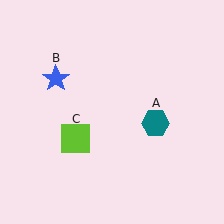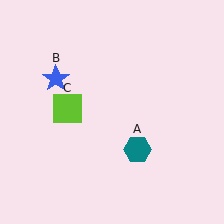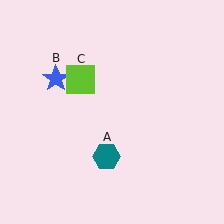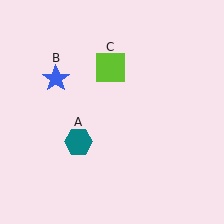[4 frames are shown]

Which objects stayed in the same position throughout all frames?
Blue star (object B) remained stationary.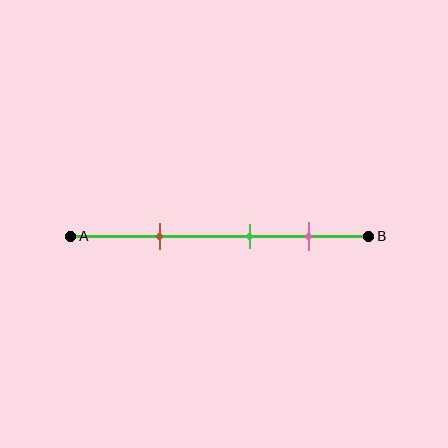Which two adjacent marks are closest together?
The green and pink marks are the closest adjacent pair.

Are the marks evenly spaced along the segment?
Yes, the marks are approximately evenly spaced.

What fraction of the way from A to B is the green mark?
The green mark is approximately 60% (0.6) of the way from A to B.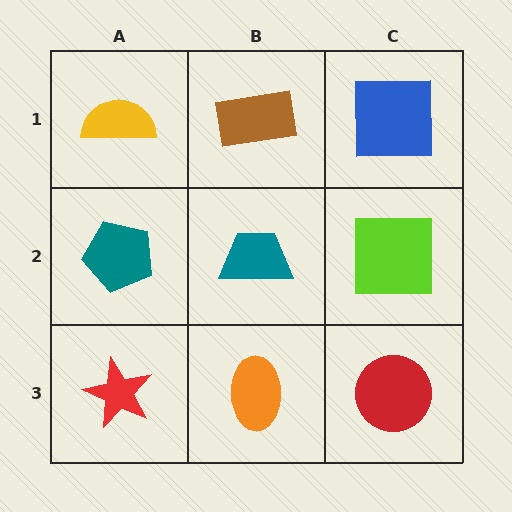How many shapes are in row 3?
3 shapes.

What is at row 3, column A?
A red star.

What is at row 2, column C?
A lime square.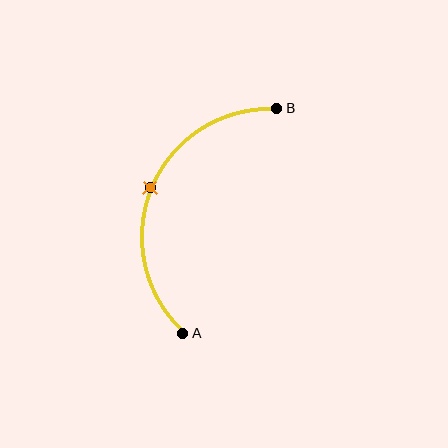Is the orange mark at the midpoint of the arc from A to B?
Yes. The orange mark lies on the arc at equal arc-length from both A and B — it is the arc midpoint.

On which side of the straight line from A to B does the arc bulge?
The arc bulges to the left of the straight line connecting A and B.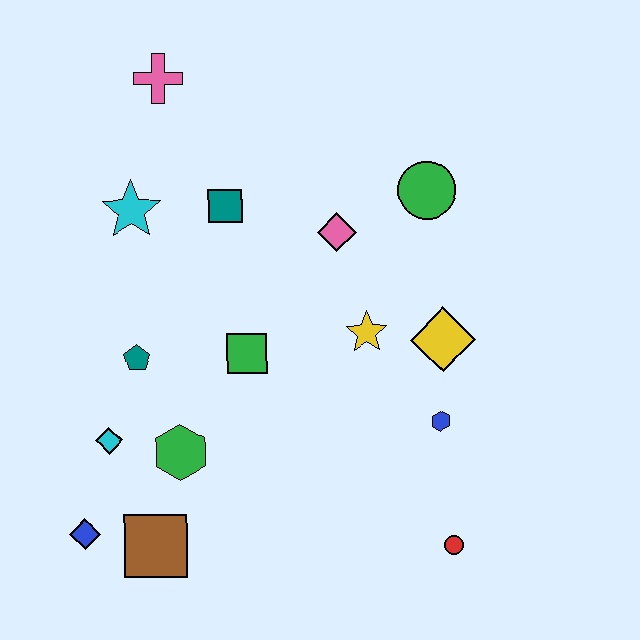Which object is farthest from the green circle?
The blue diamond is farthest from the green circle.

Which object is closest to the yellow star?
The yellow diamond is closest to the yellow star.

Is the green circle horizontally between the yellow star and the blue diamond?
No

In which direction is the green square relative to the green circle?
The green square is to the left of the green circle.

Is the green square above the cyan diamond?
Yes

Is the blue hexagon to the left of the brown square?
No